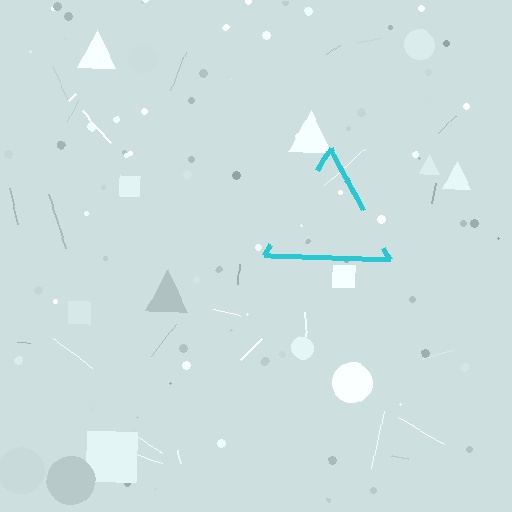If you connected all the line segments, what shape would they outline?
They would outline a triangle.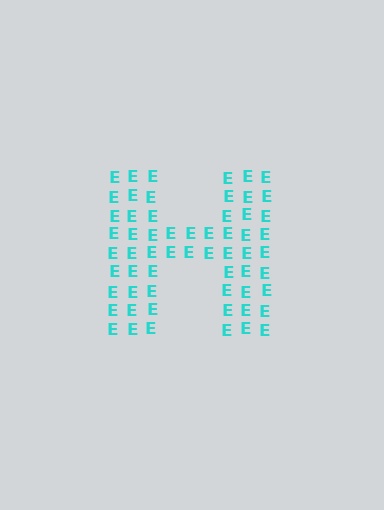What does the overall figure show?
The overall figure shows the letter H.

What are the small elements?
The small elements are letter E's.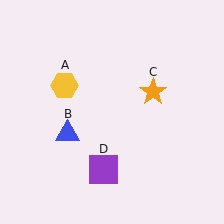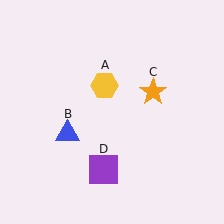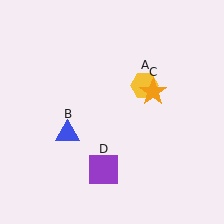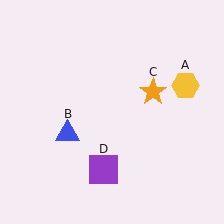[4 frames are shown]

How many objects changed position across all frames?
1 object changed position: yellow hexagon (object A).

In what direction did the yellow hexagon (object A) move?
The yellow hexagon (object A) moved right.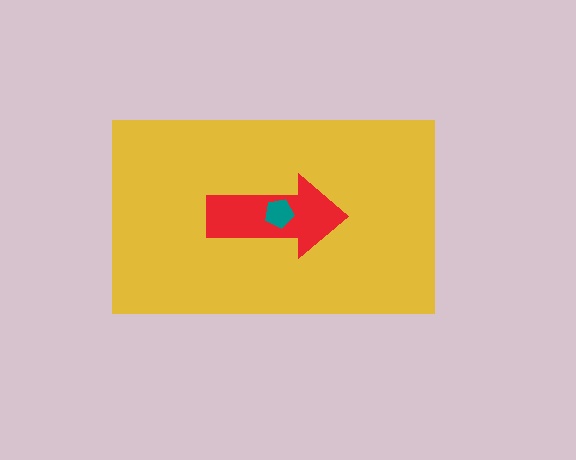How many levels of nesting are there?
3.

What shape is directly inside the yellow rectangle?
The red arrow.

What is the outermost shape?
The yellow rectangle.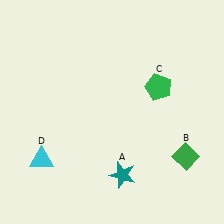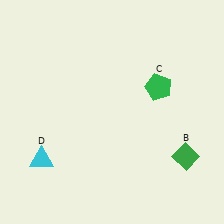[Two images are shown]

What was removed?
The teal star (A) was removed in Image 2.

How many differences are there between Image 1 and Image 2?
There is 1 difference between the two images.